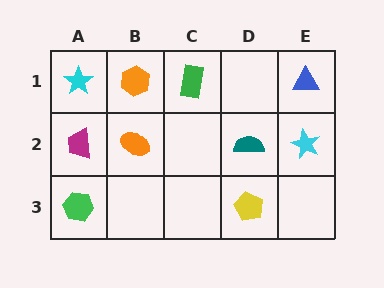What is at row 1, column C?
A green rectangle.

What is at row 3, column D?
A yellow pentagon.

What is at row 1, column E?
A blue triangle.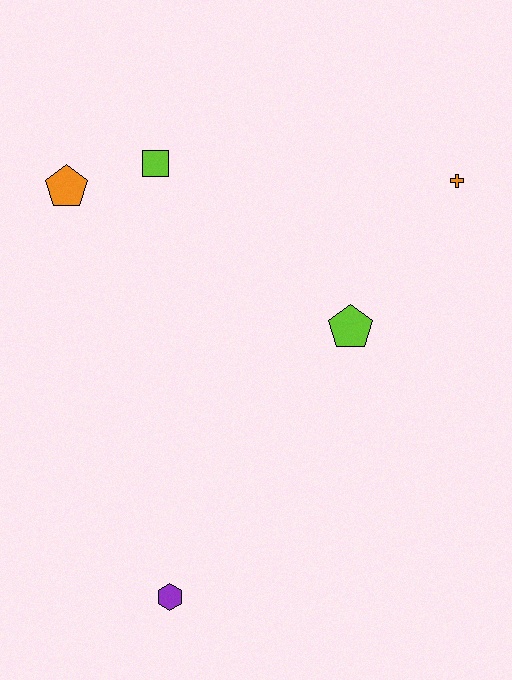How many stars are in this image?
There are no stars.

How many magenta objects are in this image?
There are no magenta objects.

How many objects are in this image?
There are 5 objects.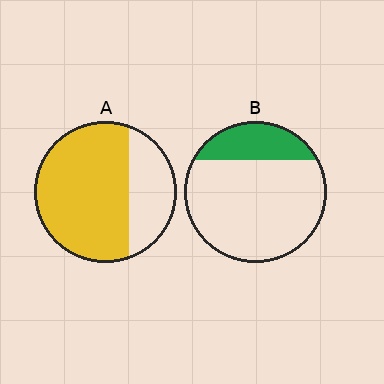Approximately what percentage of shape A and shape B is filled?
A is approximately 70% and B is approximately 20%.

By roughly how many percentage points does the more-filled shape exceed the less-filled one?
By roughly 50 percentage points (A over B).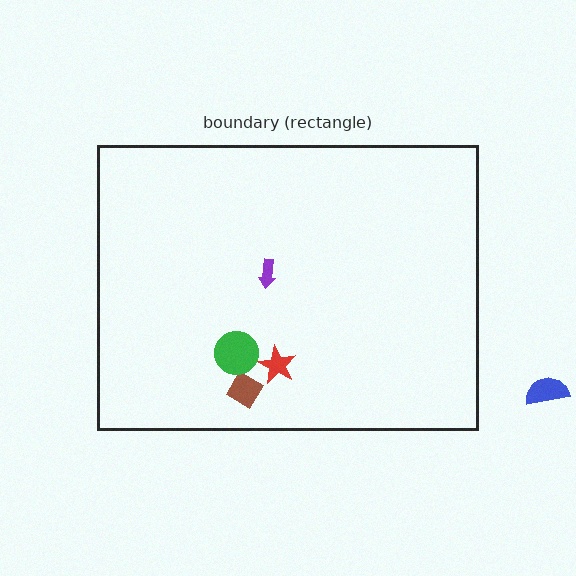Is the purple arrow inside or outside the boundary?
Inside.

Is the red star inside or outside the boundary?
Inside.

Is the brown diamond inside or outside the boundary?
Inside.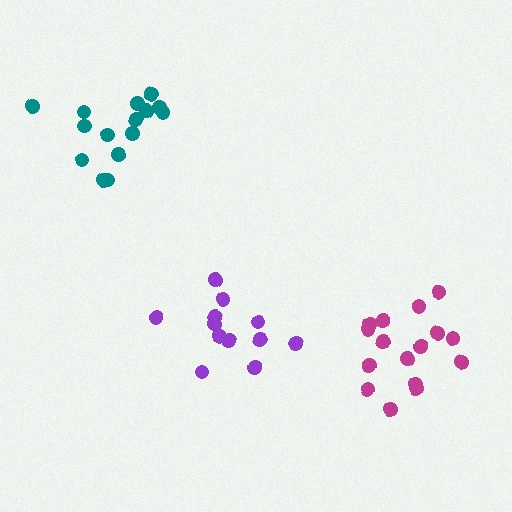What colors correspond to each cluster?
The clusters are colored: purple, magenta, teal.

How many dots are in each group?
Group 1: 12 dots, Group 2: 16 dots, Group 3: 15 dots (43 total).